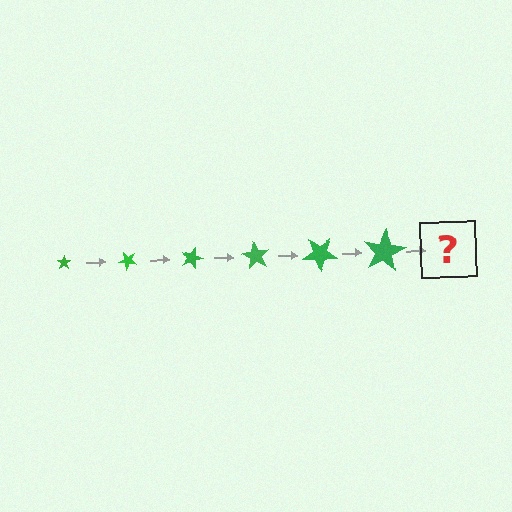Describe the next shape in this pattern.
It should be a star, larger than the previous one and rotated 270 degrees from the start.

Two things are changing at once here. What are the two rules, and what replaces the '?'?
The two rules are that the star grows larger each step and it rotates 45 degrees each step. The '?' should be a star, larger than the previous one and rotated 270 degrees from the start.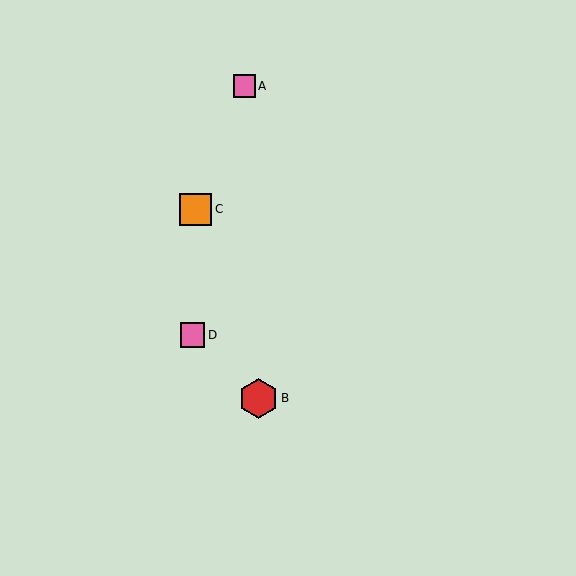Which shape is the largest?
The red hexagon (labeled B) is the largest.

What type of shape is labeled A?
Shape A is a pink square.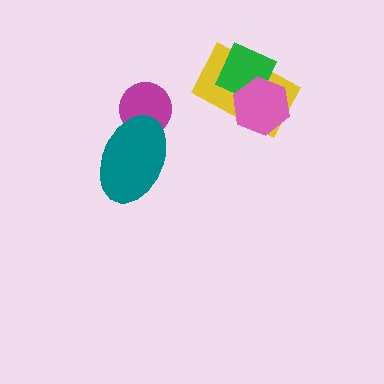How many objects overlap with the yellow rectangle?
2 objects overlap with the yellow rectangle.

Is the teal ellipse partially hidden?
No, no other shape covers it.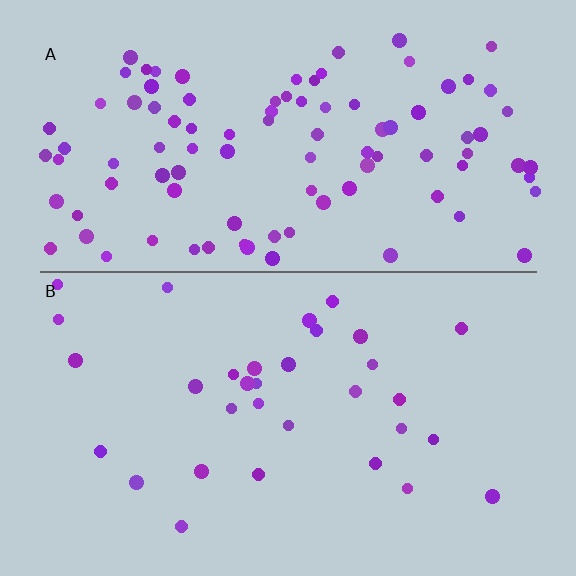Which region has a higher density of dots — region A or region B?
A (the top).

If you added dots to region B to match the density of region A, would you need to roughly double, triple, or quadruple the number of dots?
Approximately triple.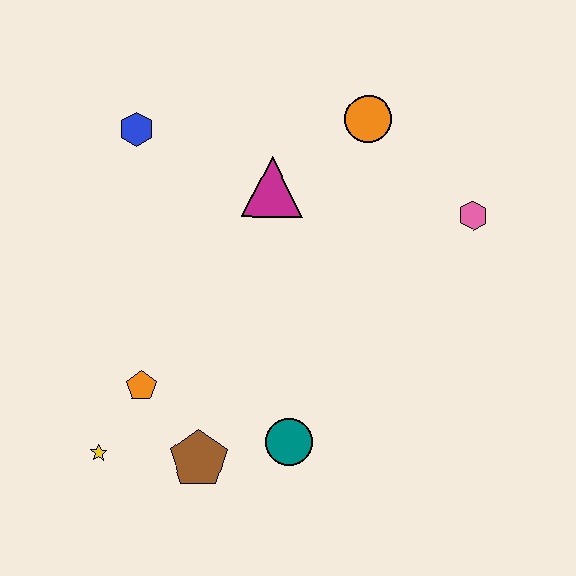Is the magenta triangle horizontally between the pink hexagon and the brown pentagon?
Yes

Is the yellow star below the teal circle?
Yes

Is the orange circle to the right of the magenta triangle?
Yes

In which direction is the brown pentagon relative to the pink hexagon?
The brown pentagon is to the left of the pink hexagon.